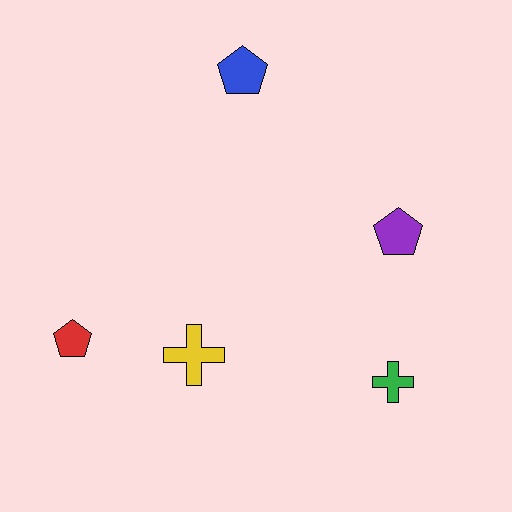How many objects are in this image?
There are 5 objects.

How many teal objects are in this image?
There are no teal objects.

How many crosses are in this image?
There are 2 crosses.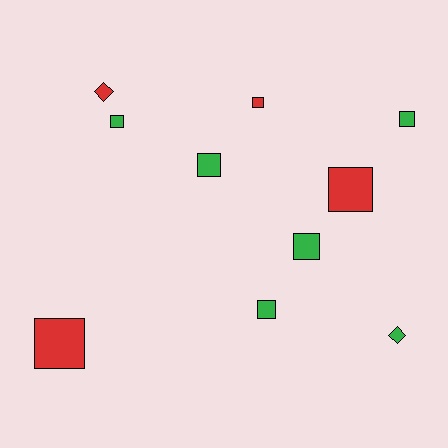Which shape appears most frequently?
Square, with 8 objects.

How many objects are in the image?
There are 10 objects.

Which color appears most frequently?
Green, with 6 objects.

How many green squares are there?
There are 5 green squares.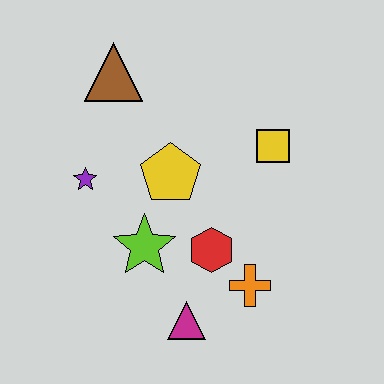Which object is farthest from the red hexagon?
The brown triangle is farthest from the red hexagon.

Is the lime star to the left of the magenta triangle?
Yes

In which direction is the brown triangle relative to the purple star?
The brown triangle is above the purple star.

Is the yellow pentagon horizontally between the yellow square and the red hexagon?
No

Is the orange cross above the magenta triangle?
Yes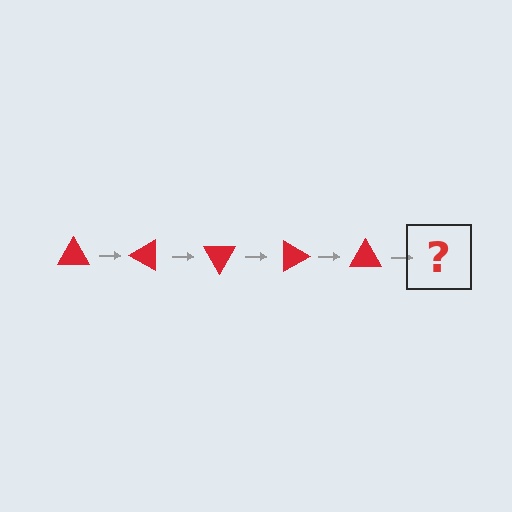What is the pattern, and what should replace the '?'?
The pattern is that the triangle rotates 30 degrees each step. The '?' should be a red triangle rotated 150 degrees.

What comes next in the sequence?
The next element should be a red triangle rotated 150 degrees.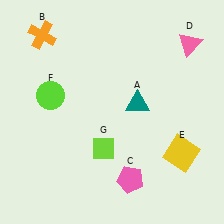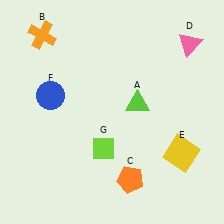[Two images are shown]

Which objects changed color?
A changed from teal to lime. C changed from pink to orange. F changed from lime to blue.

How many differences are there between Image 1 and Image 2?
There are 3 differences between the two images.